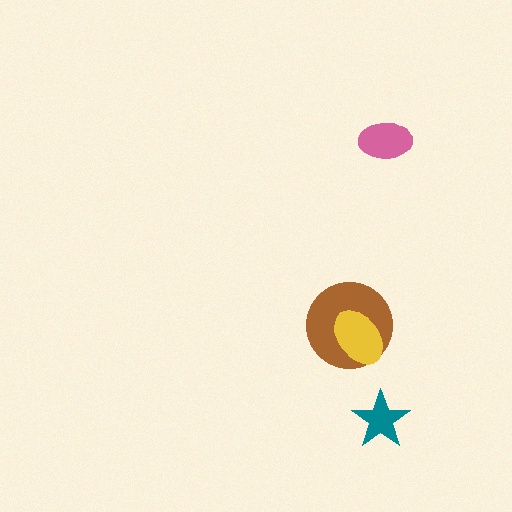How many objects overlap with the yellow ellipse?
1 object overlaps with the yellow ellipse.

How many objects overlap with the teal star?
0 objects overlap with the teal star.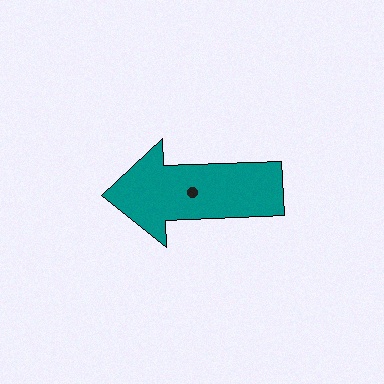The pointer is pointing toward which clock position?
Roughly 9 o'clock.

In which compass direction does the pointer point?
West.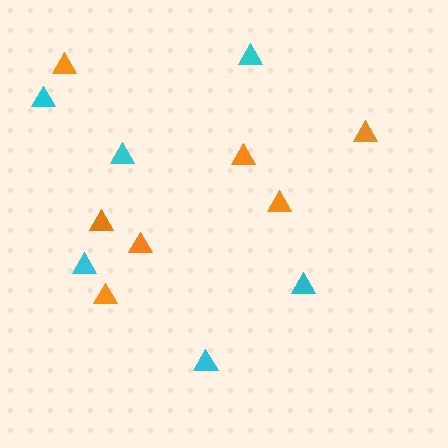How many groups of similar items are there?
There are 2 groups: one group of orange triangles (7) and one group of cyan triangles (6).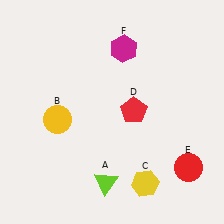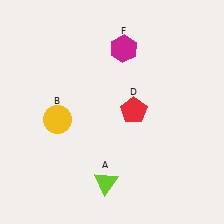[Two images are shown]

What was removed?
The yellow hexagon (C), the red circle (E) were removed in Image 2.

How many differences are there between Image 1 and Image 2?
There are 2 differences between the two images.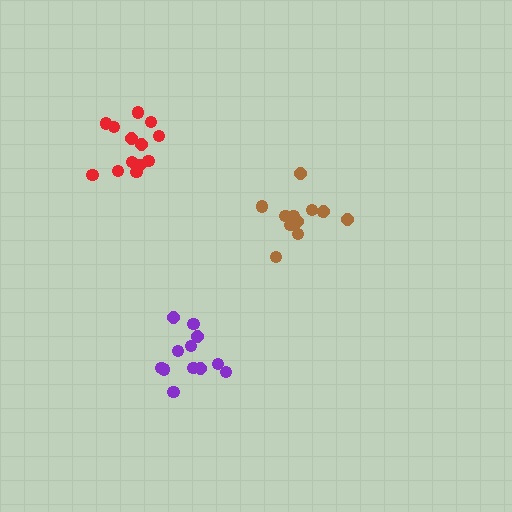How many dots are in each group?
Group 1: 12 dots, Group 2: 12 dots, Group 3: 13 dots (37 total).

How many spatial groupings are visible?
There are 3 spatial groupings.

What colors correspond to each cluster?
The clusters are colored: purple, brown, red.